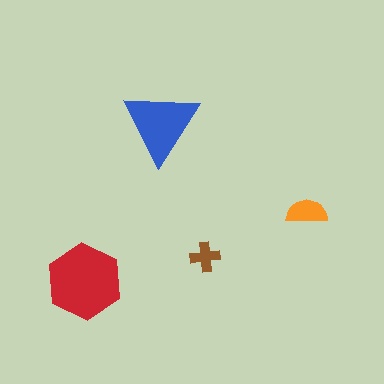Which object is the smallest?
The brown cross.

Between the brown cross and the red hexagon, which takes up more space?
The red hexagon.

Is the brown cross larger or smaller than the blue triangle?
Smaller.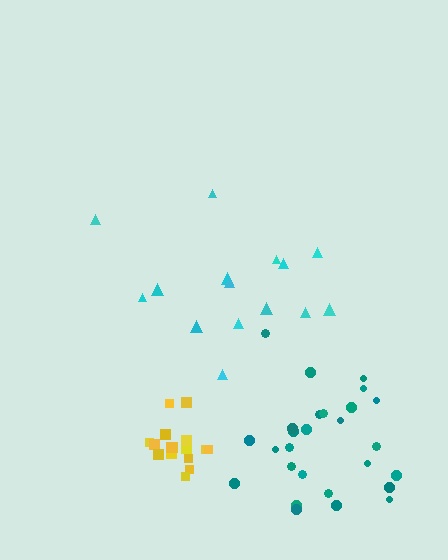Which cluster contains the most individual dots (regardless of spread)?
Teal (28).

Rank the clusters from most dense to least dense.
yellow, teal, cyan.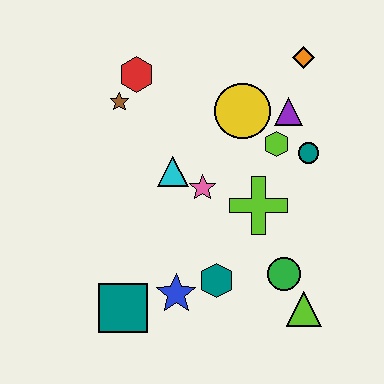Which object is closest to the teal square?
The blue star is closest to the teal square.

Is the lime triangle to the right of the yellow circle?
Yes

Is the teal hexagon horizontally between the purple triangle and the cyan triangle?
Yes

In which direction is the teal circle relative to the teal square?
The teal circle is to the right of the teal square.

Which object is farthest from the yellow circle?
The teal square is farthest from the yellow circle.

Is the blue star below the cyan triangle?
Yes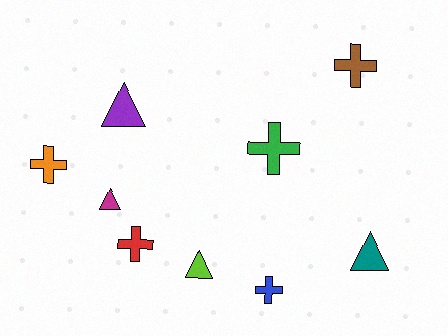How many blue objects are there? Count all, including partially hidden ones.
There is 1 blue object.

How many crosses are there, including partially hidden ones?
There are 5 crosses.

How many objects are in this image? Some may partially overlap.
There are 9 objects.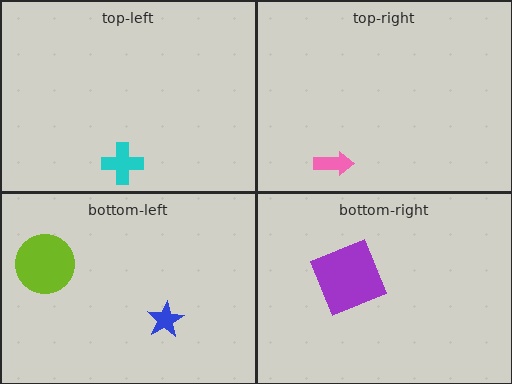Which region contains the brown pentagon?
The bottom-left region.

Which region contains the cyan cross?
The top-left region.